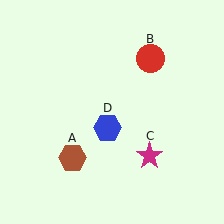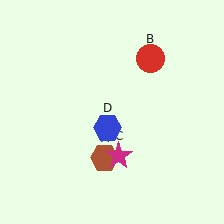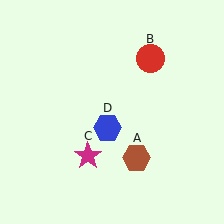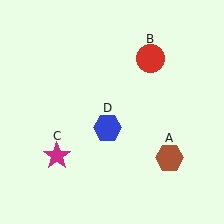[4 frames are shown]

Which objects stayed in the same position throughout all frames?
Red circle (object B) and blue hexagon (object D) remained stationary.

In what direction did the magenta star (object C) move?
The magenta star (object C) moved left.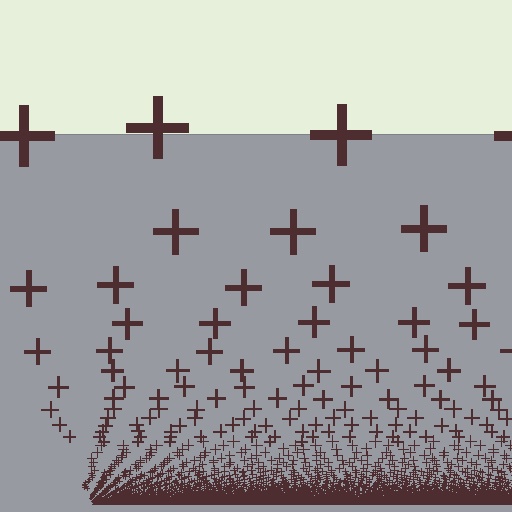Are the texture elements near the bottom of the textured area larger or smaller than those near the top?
Smaller. The gradient is inverted — elements near the bottom are smaller and denser.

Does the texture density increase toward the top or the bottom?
Density increases toward the bottom.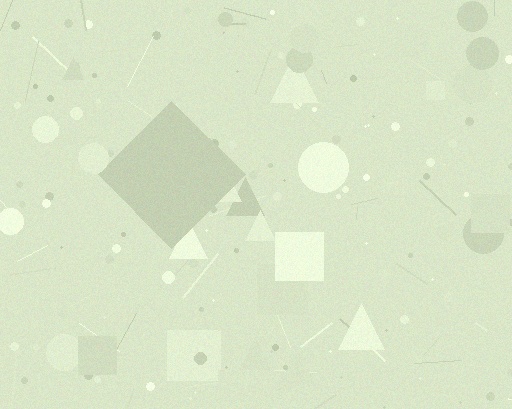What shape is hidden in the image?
A diamond is hidden in the image.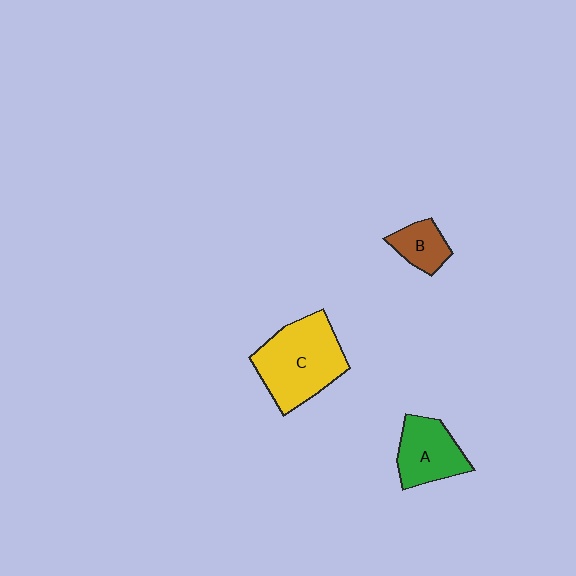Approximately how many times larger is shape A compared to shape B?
Approximately 1.7 times.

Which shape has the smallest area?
Shape B (brown).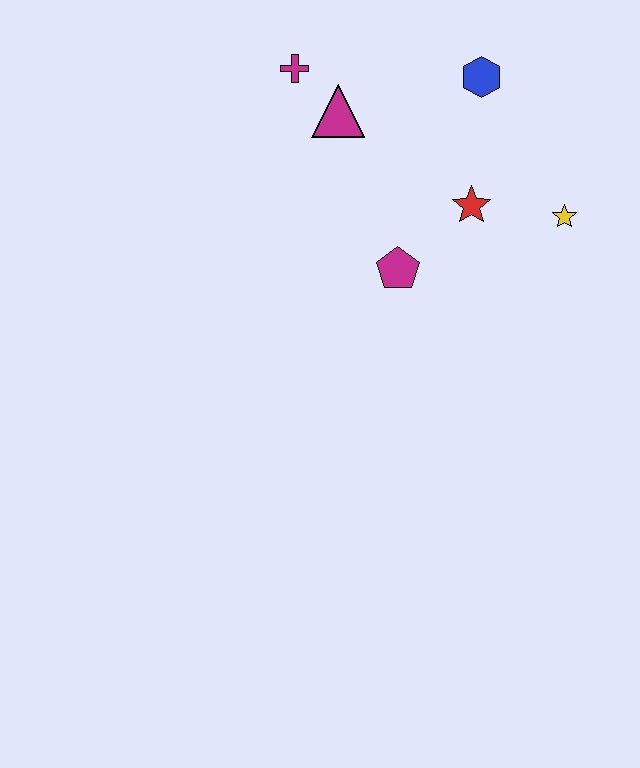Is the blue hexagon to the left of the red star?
No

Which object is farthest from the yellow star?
The magenta cross is farthest from the yellow star.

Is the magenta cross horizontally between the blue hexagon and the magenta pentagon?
No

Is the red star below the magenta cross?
Yes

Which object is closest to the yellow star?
The red star is closest to the yellow star.